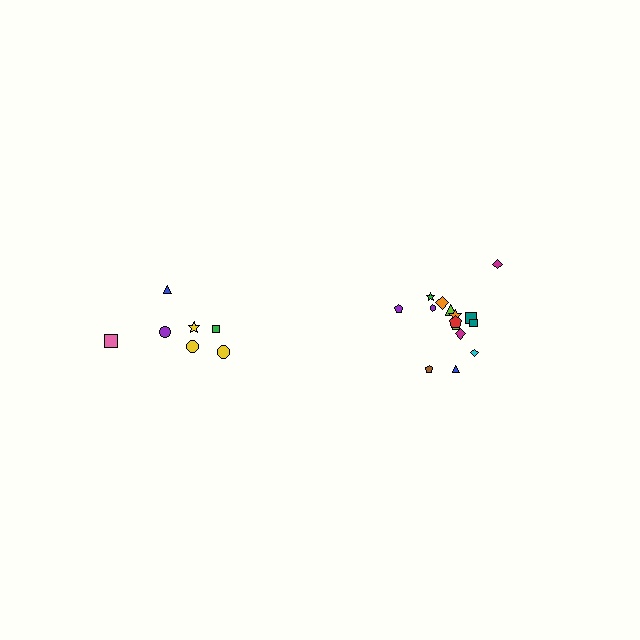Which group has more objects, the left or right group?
The right group.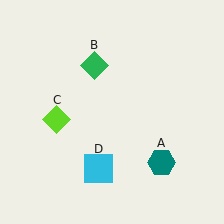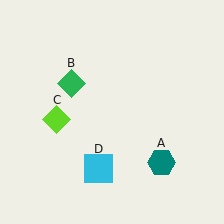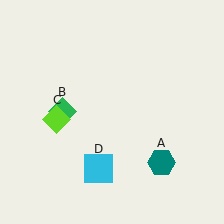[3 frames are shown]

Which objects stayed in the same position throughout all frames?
Teal hexagon (object A) and lime diamond (object C) and cyan square (object D) remained stationary.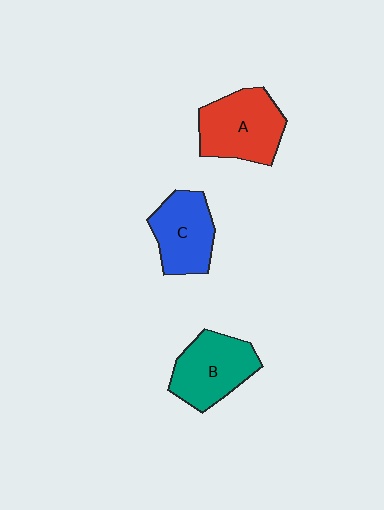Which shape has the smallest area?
Shape C (blue).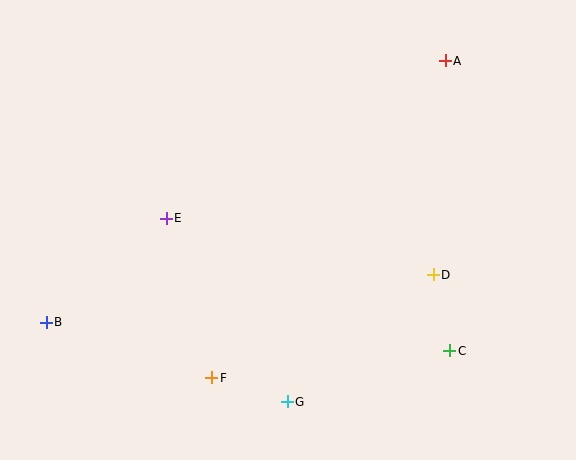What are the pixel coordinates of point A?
Point A is at (445, 61).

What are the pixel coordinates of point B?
Point B is at (46, 322).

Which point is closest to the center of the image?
Point E at (166, 218) is closest to the center.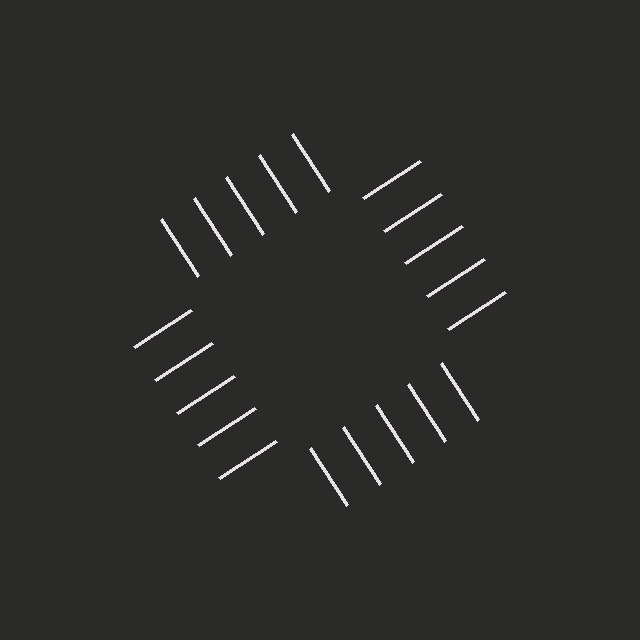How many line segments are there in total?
20 — 5 along each of the 4 edges.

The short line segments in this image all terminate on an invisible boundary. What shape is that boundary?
An illusory square — the line segments terminate on its edges but no continuous stroke is drawn.